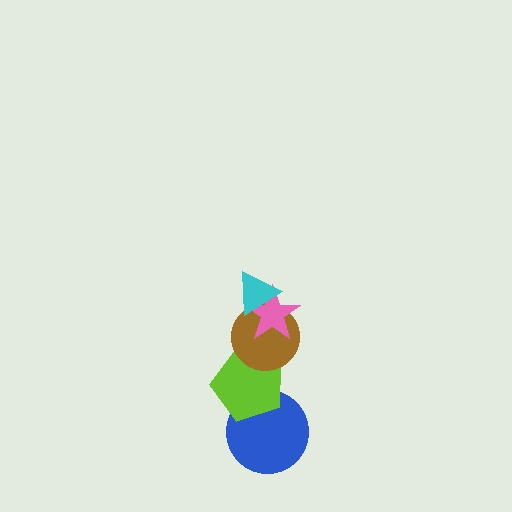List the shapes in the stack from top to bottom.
From top to bottom: the cyan triangle, the pink star, the brown circle, the lime pentagon, the blue circle.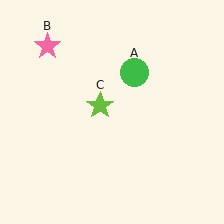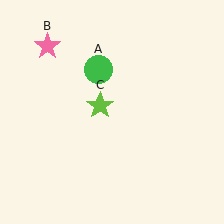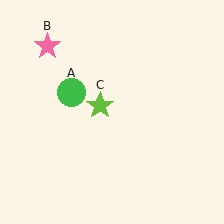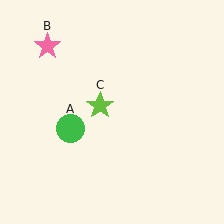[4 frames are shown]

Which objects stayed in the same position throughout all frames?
Pink star (object B) and lime star (object C) remained stationary.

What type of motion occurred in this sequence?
The green circle (object A) rotated counterclockwise around the center of the scene.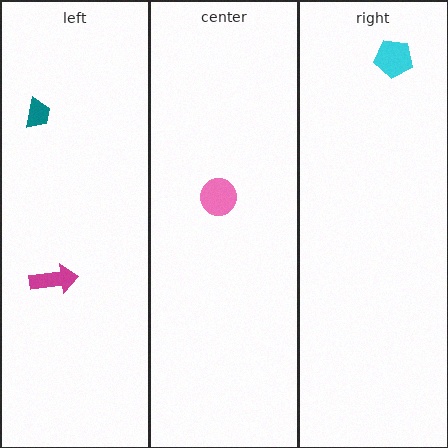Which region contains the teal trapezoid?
The left region.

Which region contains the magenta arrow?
The left region.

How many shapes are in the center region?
1.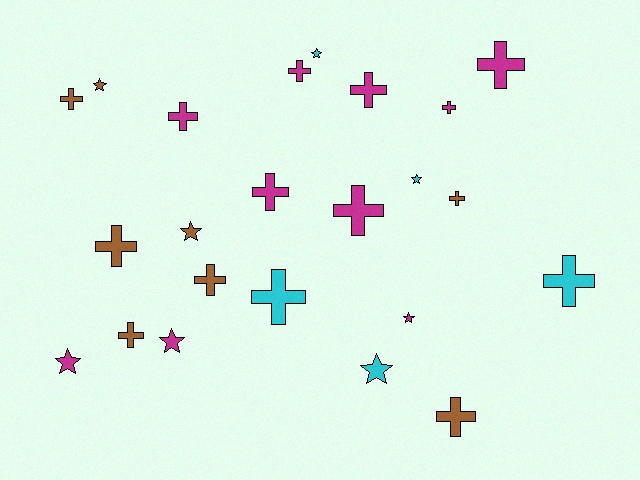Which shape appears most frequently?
Cross, with 15 objects.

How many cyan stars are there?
There are 3 cyan stars.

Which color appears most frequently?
Magenta, with 10 objects.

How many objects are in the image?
There are 23 objects.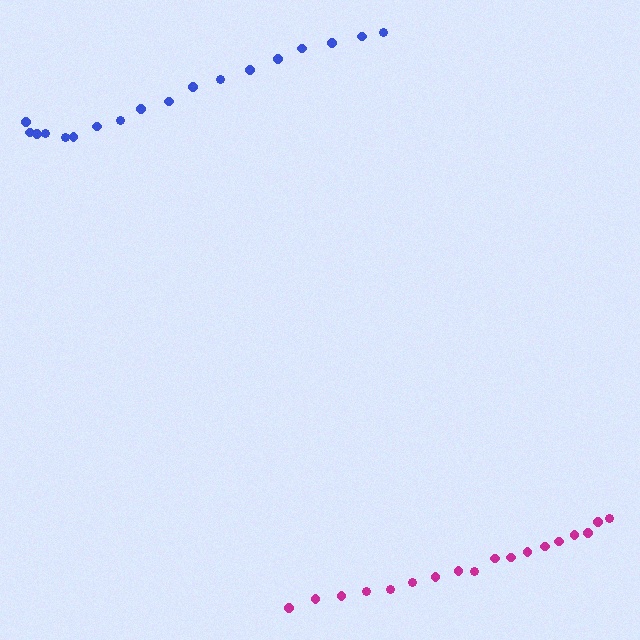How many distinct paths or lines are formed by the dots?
There are 2 distinct paths.